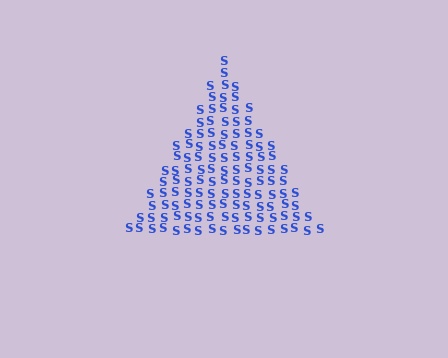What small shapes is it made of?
It is made of small letter S's.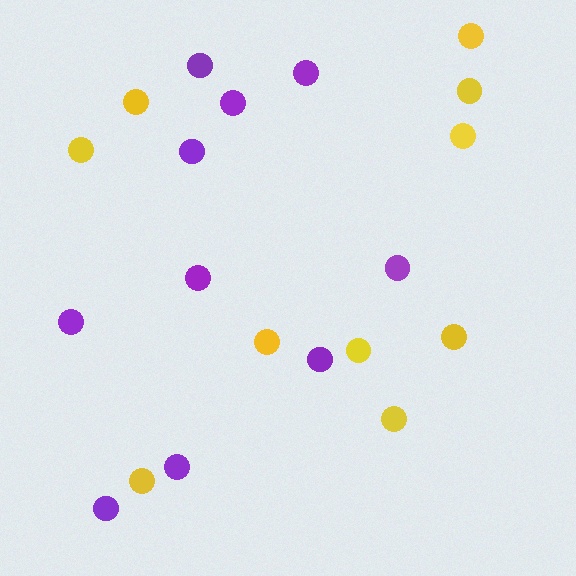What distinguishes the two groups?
There are 2 groups: one group of purple circles (10) and one group of yellow circles (10).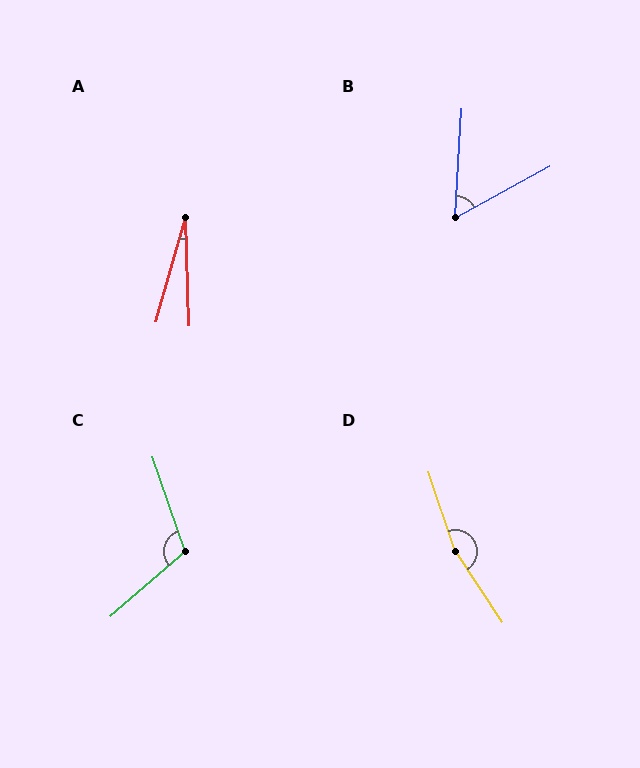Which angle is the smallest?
A, at approximately 18 degrees.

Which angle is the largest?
D, at approximately 165 degrees.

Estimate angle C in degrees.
Approximately 112 degrees.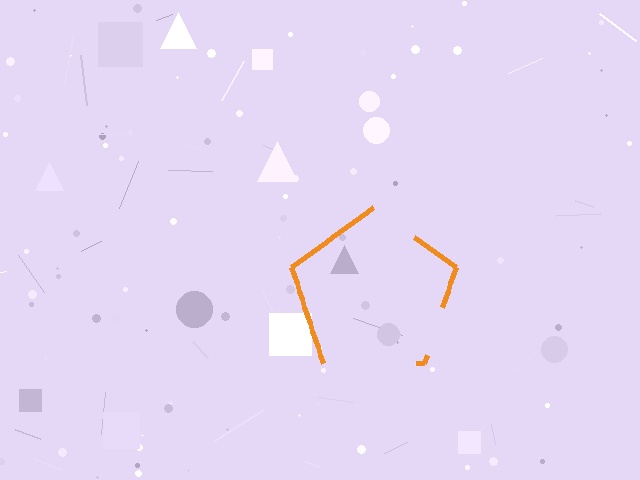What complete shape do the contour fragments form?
The contour fragments form a pentagon.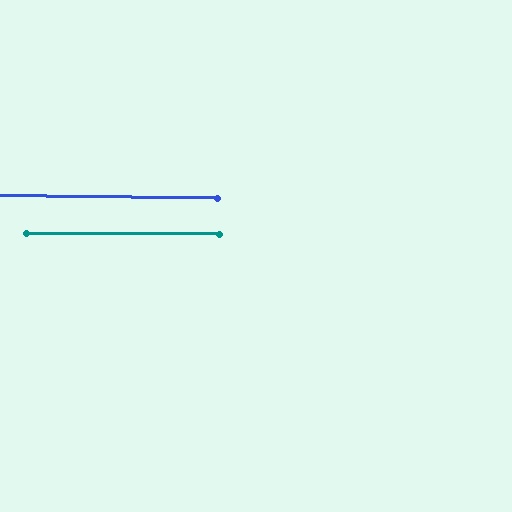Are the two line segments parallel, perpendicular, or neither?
Parallel — their directions differ by only 0.2°.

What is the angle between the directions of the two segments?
Approximately 0 degrees.